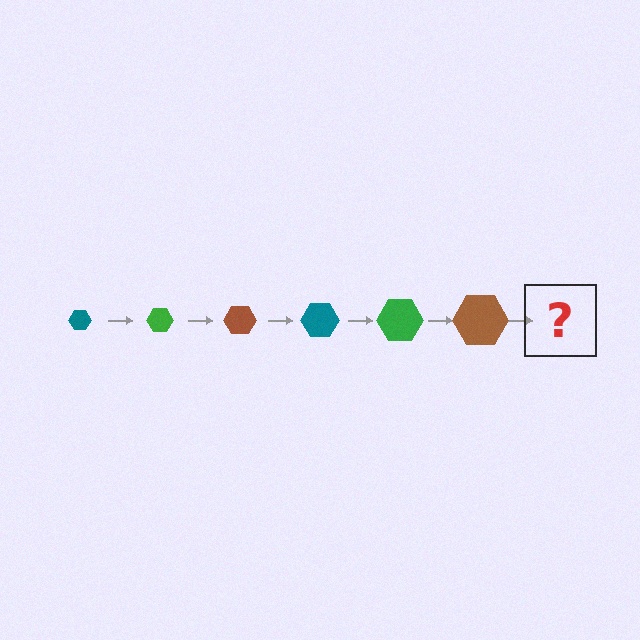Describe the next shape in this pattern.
It should be a teal hexagon, larger than the previous one.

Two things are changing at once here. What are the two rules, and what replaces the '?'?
The two rules are that the hexagon grows larger each step and the color cycles through teal, green, and brown. The '?' should be a teal hexagon, larger than the previous one.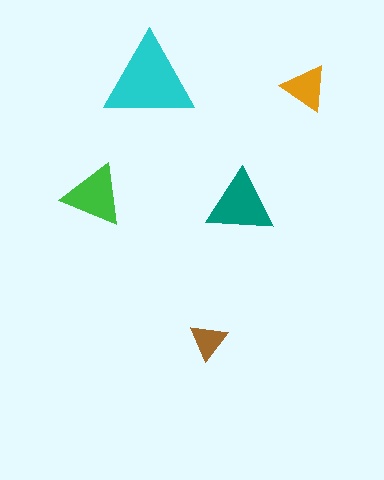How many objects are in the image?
There are 5 objects in the image.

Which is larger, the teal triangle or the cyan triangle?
The cyan one.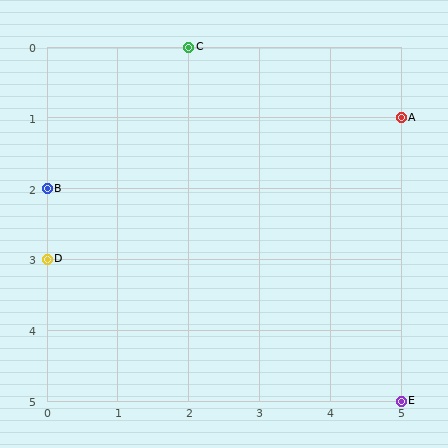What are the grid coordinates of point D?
Point D is at grid coordinates (0, 3).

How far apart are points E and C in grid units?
Points E and C are 3 columns and 5 rows apart (about 5.8 grid units diagonally).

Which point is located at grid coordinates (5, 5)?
Point E is at (5, 5).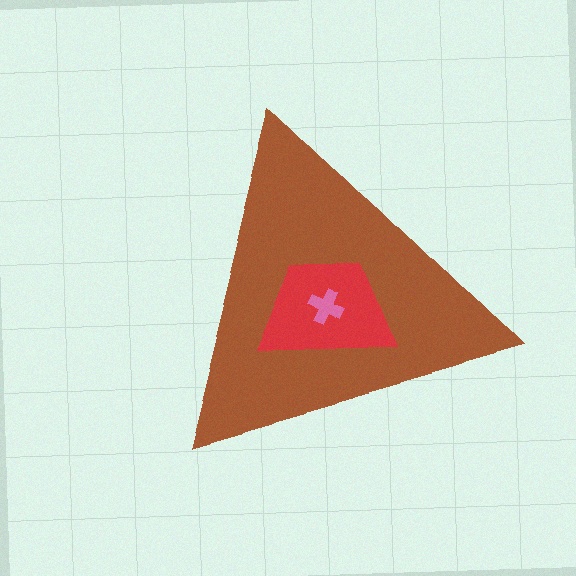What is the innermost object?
The pink cross.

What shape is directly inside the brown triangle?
The red trapezoid.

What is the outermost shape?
The brown triangle.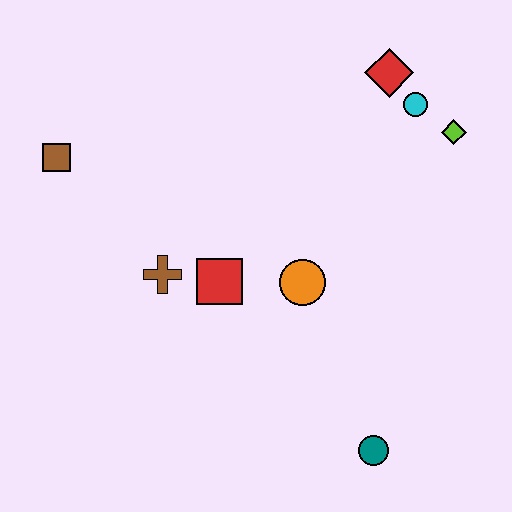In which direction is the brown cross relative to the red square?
The brown cross is to the left of the red square.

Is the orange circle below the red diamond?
Yes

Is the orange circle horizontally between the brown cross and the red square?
No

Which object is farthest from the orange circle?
The brown square is farthest from the orange circle.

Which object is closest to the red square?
The brown cross is closest to the red square.